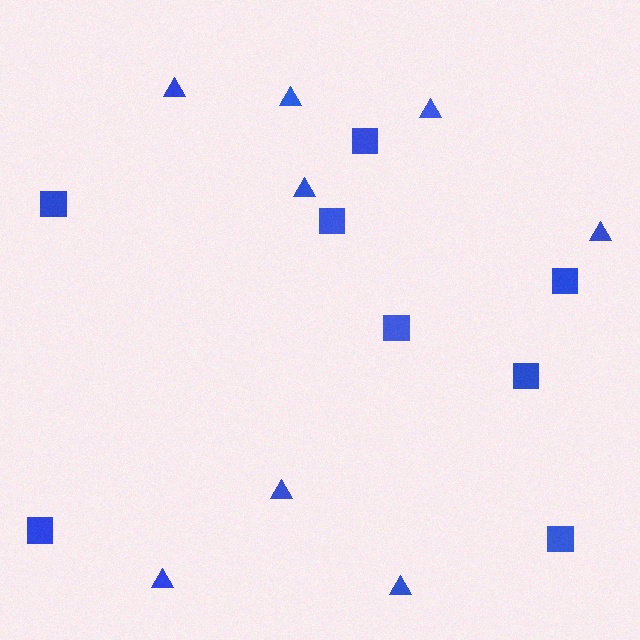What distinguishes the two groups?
There are 2 groups: one group of squares (8) and one group of triangles (8).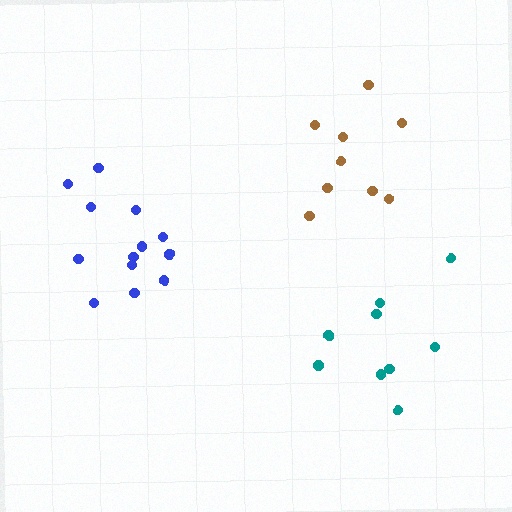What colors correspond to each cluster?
The clusters are colored: teal, blue, brown.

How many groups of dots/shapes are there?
There are 3 groups.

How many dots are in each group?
Group 1: 9 dots, Group 2: 13 dots, Group 3: 10 dots (32 total).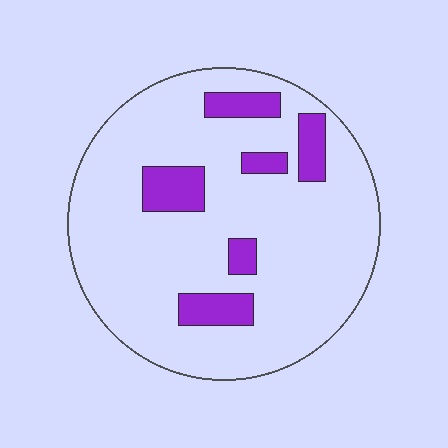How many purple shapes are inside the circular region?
6.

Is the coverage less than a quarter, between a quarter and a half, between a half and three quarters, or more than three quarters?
Less than a quarter.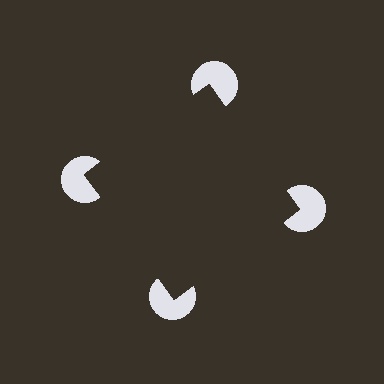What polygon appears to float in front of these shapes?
An illusory square — its edges are inferred from the aligned wedge cuts in the pac-man discs, not physically drawn.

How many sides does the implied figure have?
4 sides.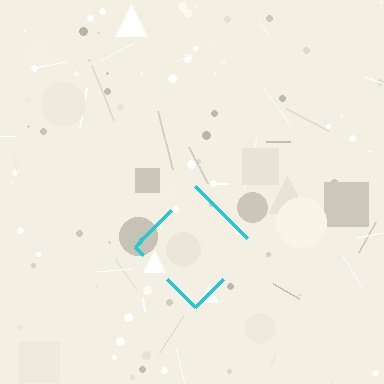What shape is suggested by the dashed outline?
The dashed outline suggests a diamond.